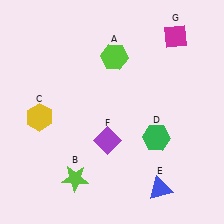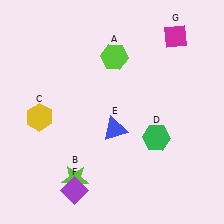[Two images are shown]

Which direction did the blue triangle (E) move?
The blue triangle (E) moved up.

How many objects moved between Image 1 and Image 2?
2 objects moved between the two images.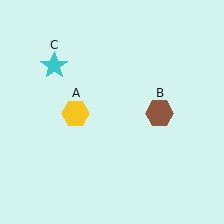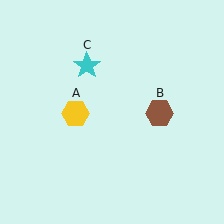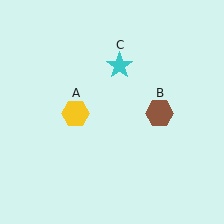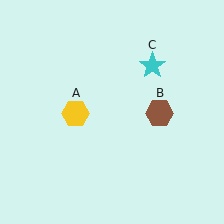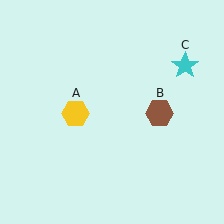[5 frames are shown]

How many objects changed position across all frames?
1 object changed position: cyan star (object C).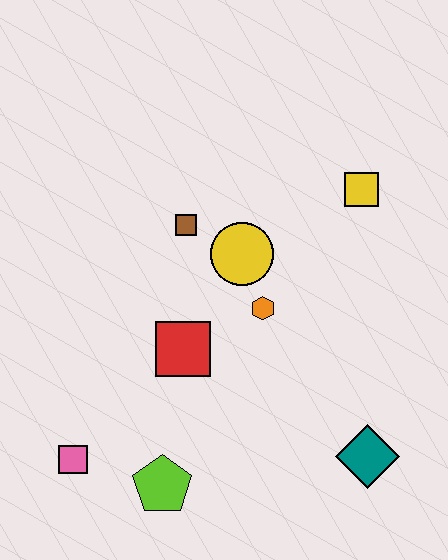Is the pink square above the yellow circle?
No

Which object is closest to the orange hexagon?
The yellow circle is closest to the orange hexagon.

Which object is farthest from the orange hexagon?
The pink square is farthest from the orange hexagon.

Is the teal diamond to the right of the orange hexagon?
Yes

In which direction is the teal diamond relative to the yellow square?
The teal diamond is below the yellow square.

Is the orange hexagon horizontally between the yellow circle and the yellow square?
Yes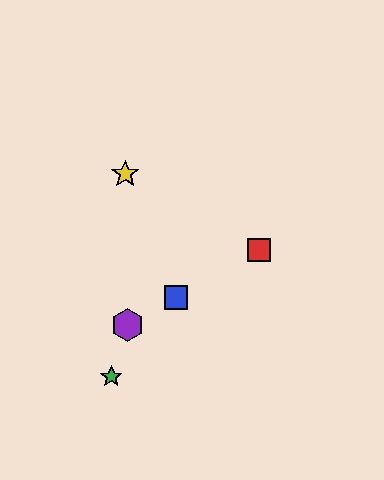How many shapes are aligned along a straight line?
3 shapes (the red square, the blue square, the purple hexagon) are aligned along a straight line.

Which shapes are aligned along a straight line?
The red square, the blue square, the purple hexagon are aligned along a straight line.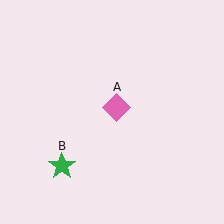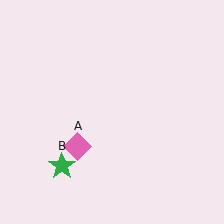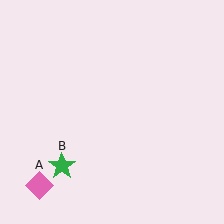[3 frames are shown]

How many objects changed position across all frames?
1 object changed position: pink diamond (object A).